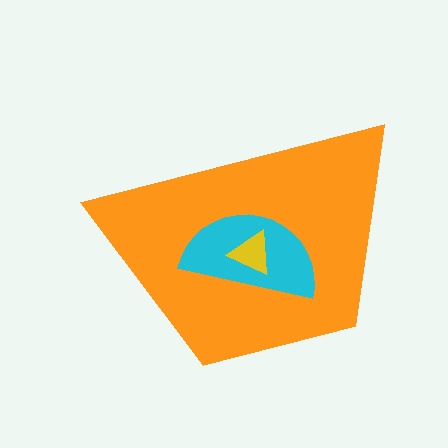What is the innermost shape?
The yellow triangle.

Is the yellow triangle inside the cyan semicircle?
Yes.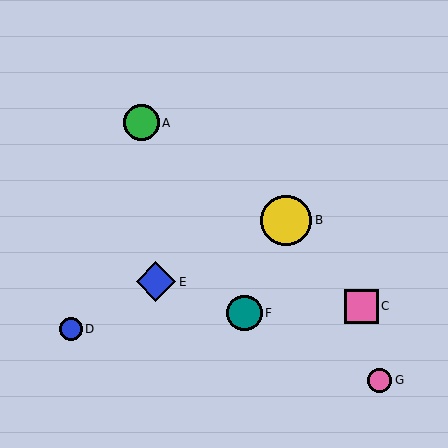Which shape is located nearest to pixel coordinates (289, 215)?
The yellow circle (labeled B) at (286, 220) is nearest to that location.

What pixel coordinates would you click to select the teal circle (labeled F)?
Click at (245, 313) to select the teal circle F.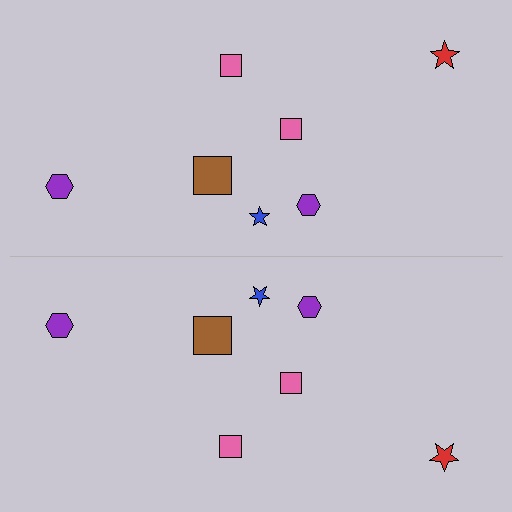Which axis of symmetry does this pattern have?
The pattern has a horizontal axis of symmetry running through the center of the image.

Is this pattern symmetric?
Yes, this pattern has bilateral (reflection) symmetry.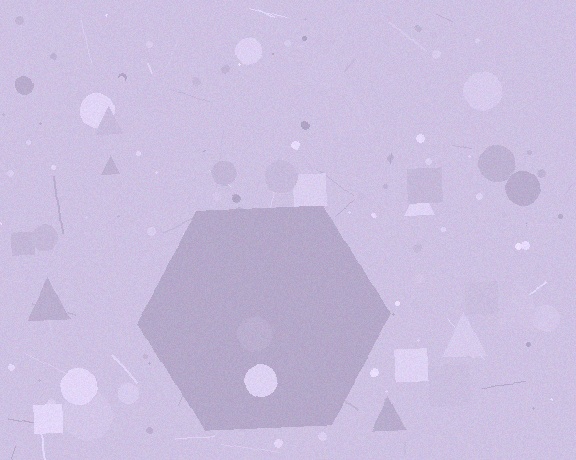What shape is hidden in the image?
A hexagon is hidden in the image.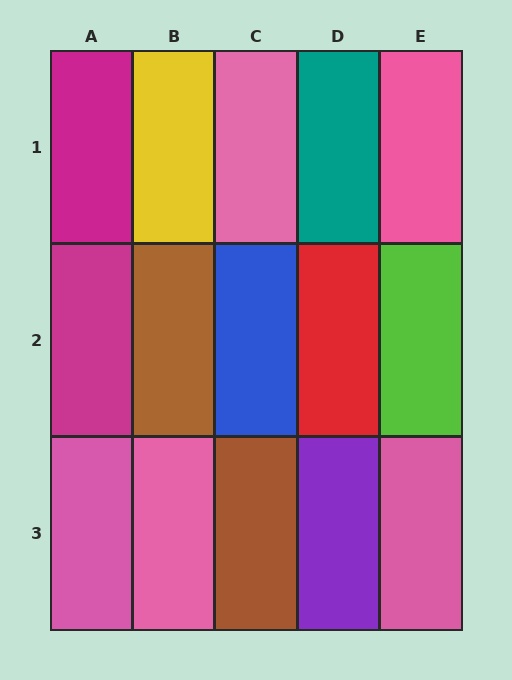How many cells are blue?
1 cell is blue.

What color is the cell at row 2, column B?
Brown.